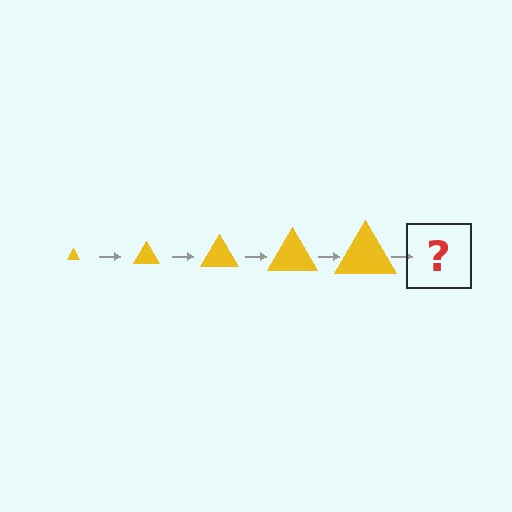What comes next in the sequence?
The next element should be a yellow triangle, larger than the previous one.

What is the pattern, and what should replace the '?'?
The pattern is that the triangle gets progressively larger each step. The '?' should be a yellow triangle, larger than the previous one.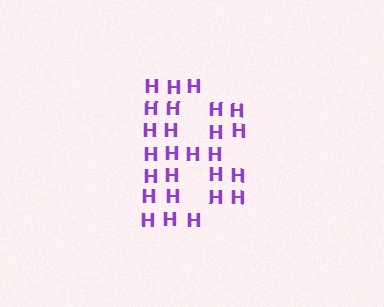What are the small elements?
The small elements are letter H's.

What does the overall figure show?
The overall figure shows the letter B.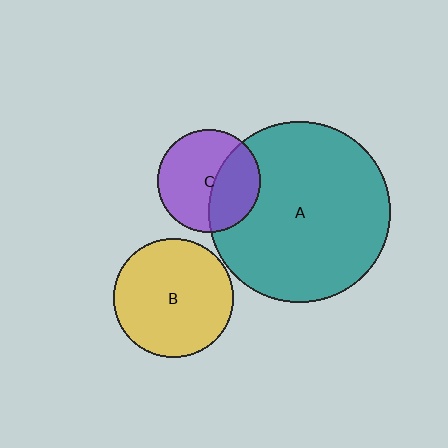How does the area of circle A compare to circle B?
Approximately 2.3 times.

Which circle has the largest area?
Circle A (teal).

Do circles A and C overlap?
Yes.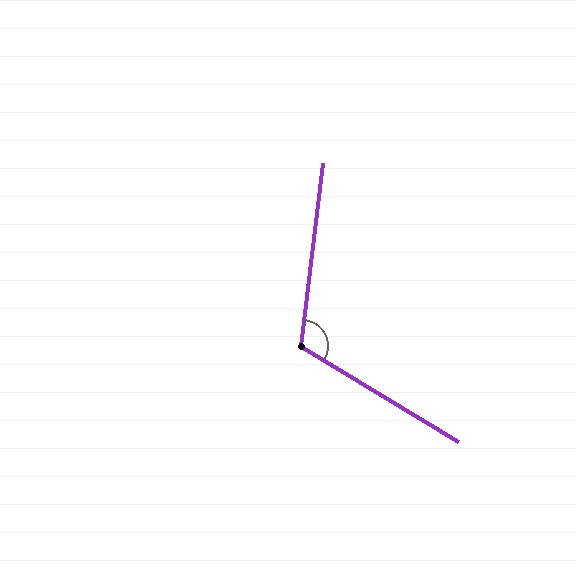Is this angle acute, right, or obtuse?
It is obtuse.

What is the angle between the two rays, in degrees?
Approximately 114 degrees.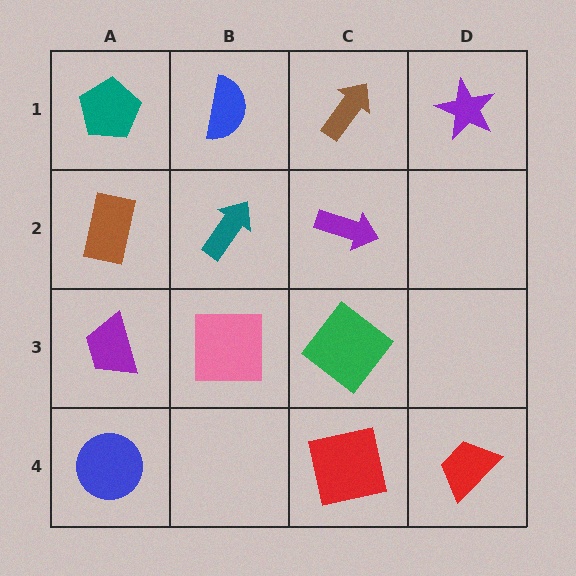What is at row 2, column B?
A teal arrow.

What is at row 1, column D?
A purple star.